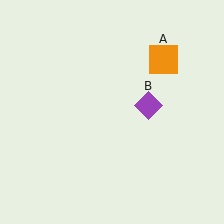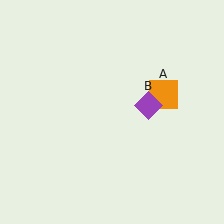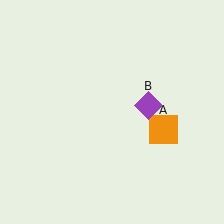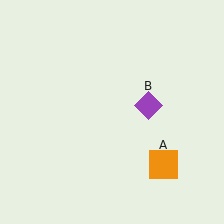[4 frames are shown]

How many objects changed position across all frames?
1 object changed position: orange square (object A).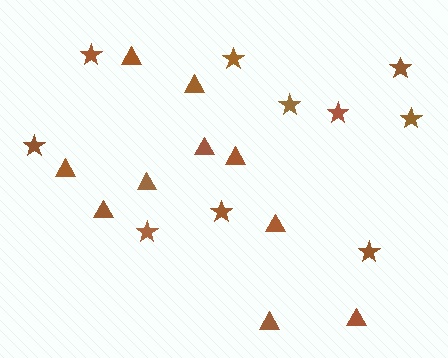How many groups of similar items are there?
There are 2 groups: one group of stars (10) and one group of triangles (10).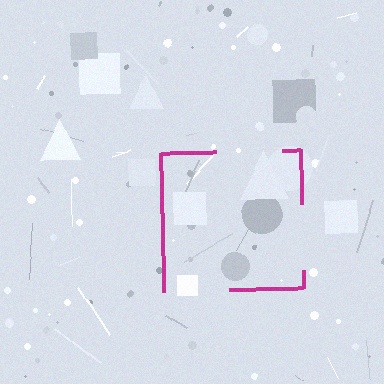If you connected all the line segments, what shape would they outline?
They would outline a square.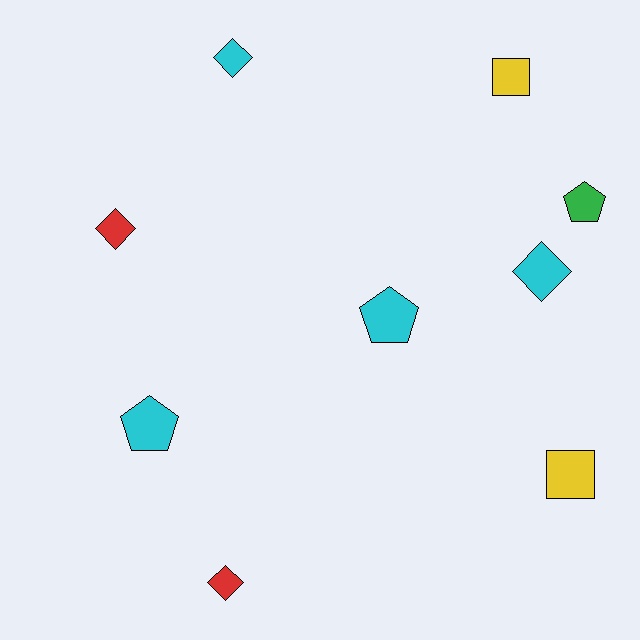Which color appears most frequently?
Cyan, with 4 objects.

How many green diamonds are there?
There are no green diamonds.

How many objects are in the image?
There are 9 objects.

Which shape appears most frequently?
Diamond, with 4 objects.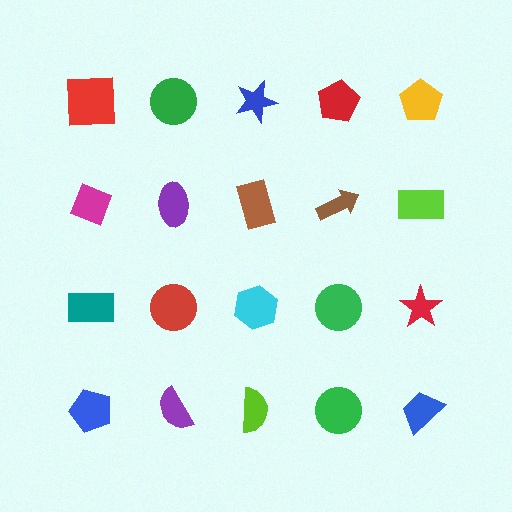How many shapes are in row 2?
5 shapes.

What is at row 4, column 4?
A green circle.